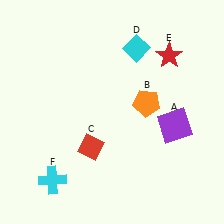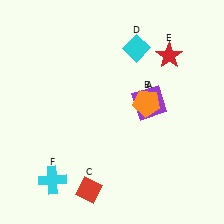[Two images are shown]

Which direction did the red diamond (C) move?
The red diamond (C) moved down.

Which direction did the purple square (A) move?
The purple square (A) moved left.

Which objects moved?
The objects that moved are: the purple square (A), the red diamond (C).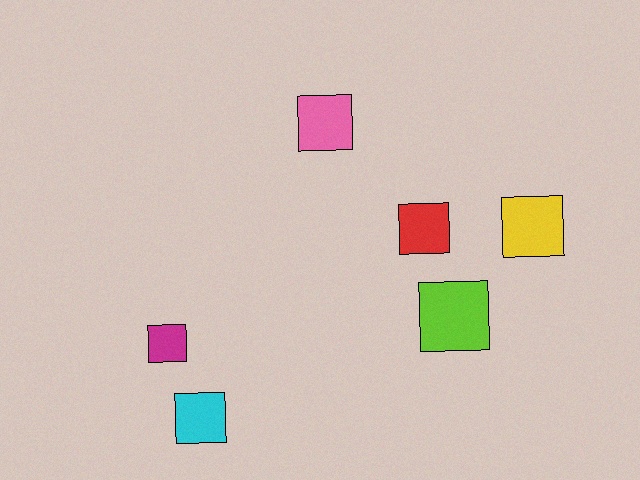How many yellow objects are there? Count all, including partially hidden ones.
There is 1 yellow object.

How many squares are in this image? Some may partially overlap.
There are 6 squares.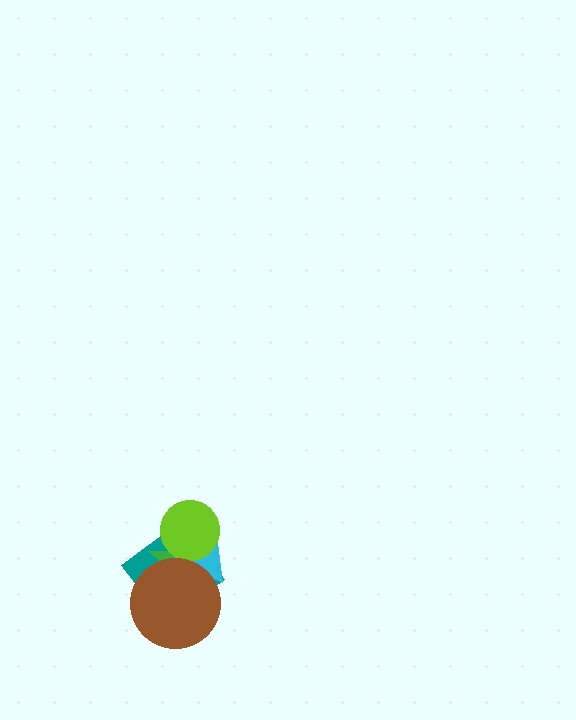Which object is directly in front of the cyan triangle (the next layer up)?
The lime circle is directly in front of the cyan triangle.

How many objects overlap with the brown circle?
3 objects overlap with the brown circle.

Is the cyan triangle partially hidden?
Yes, it is partially covered by another shape.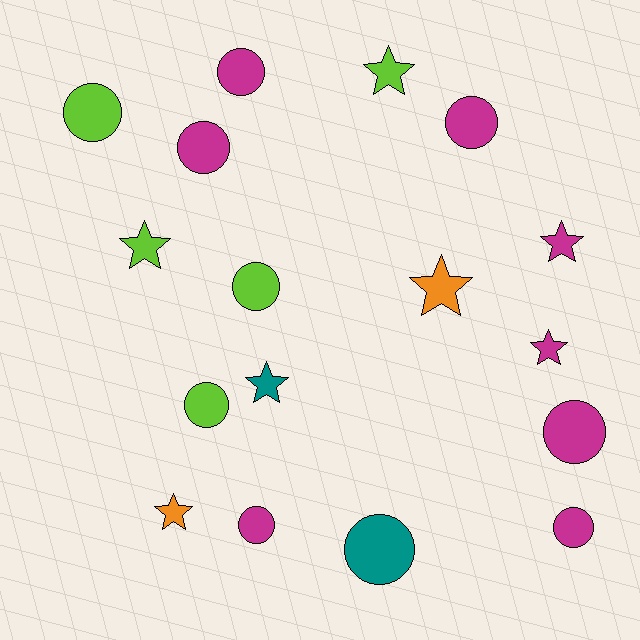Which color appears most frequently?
Magenta, with 8 objects.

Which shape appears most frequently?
Circle, with 10 objects.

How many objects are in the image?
There are 17 objects.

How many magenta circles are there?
There are 6 magenta circles.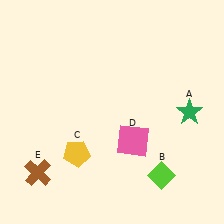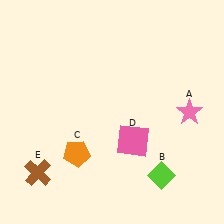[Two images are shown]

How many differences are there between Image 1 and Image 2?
There are 2 differences between the two images.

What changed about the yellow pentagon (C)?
In Image 1, C is yellow. In Image 2, it changed to orange.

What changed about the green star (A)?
In Image 1, A is green. In Image 2, it changed to pink.